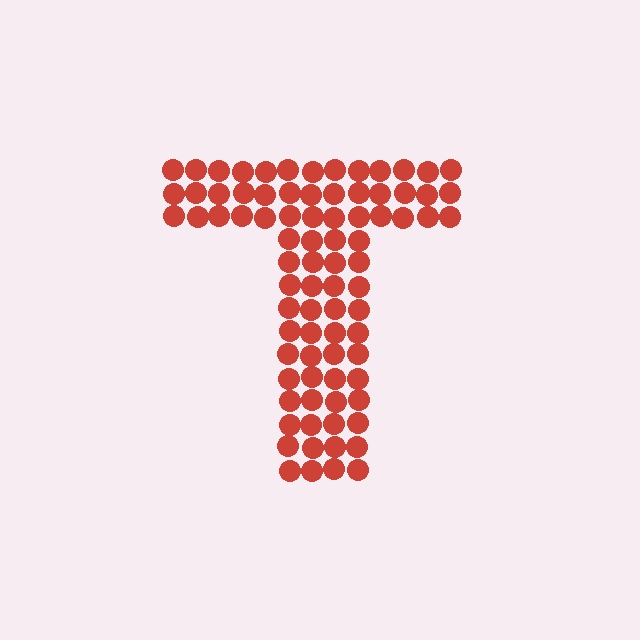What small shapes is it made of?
It is made of small circles.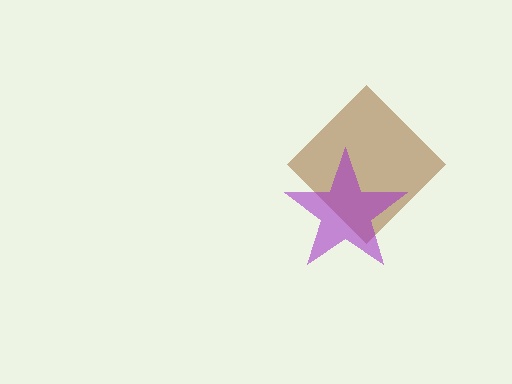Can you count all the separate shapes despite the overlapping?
Yes, there are 2 separate shapes.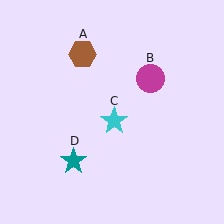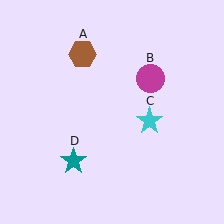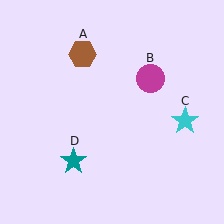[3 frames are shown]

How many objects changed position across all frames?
1 object changed position: cyan star (object C).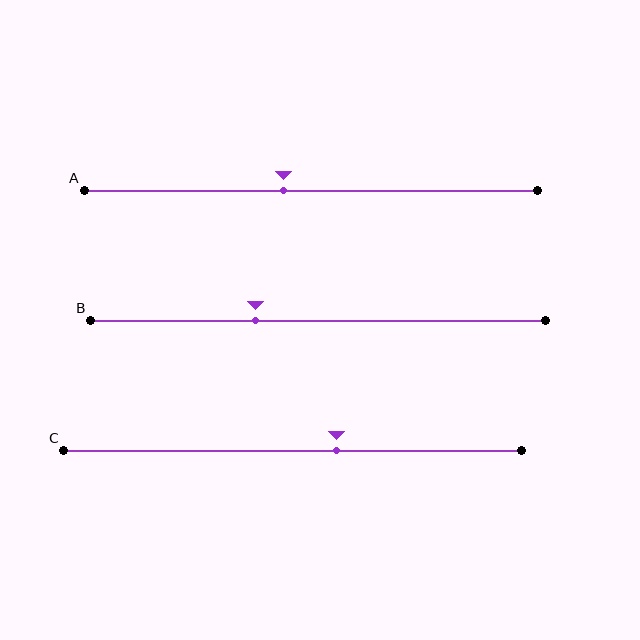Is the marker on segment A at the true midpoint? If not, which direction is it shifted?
No, the marker on segment A is shifted to the left by about 6% of the segment length.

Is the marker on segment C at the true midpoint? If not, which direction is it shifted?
No, the marker on segment C is shifted to the right by about 9% of the segment length.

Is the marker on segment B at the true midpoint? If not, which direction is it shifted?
No, the marker on segment B is shifted to the left by about 14% of the segment length.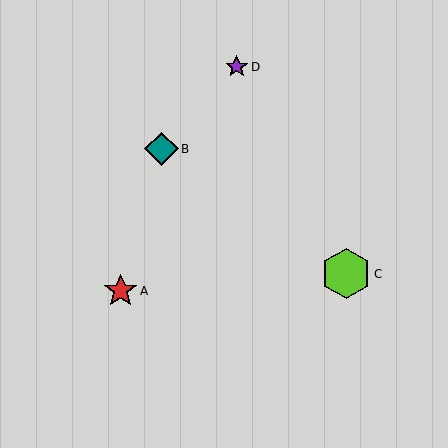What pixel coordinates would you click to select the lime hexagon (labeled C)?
Click at (346, 274) to select the lime hexagon C.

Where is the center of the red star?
The center of the red star is at (121, 291).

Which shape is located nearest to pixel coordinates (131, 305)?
The red star (labeled A) at (121, 291) is nearest to that location.